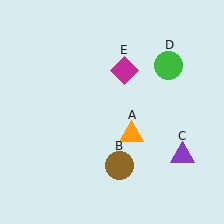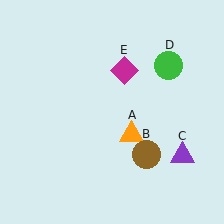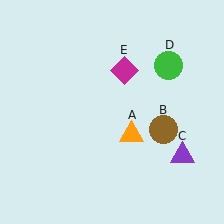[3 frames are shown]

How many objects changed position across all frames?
1 object changed position: brown circle (object B).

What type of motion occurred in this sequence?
The brown circle (object B) rotated counterclockwise around the center of the scene.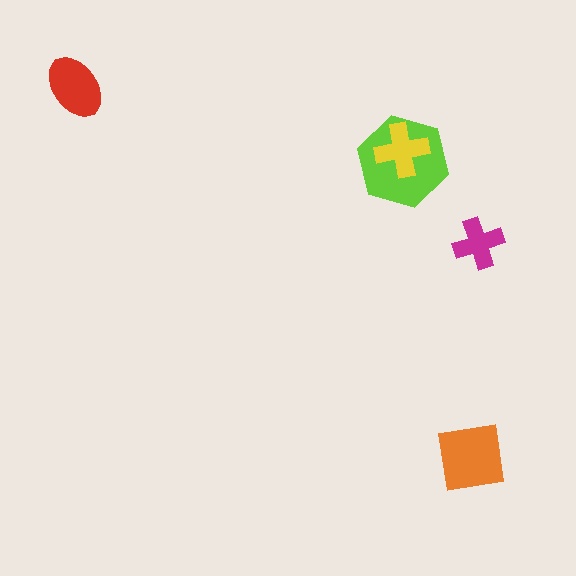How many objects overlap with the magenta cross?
0 objects overlap with the magenta cross.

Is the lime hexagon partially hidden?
Yes, it is partially covered by another shape.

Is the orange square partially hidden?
No, no other shape covers it.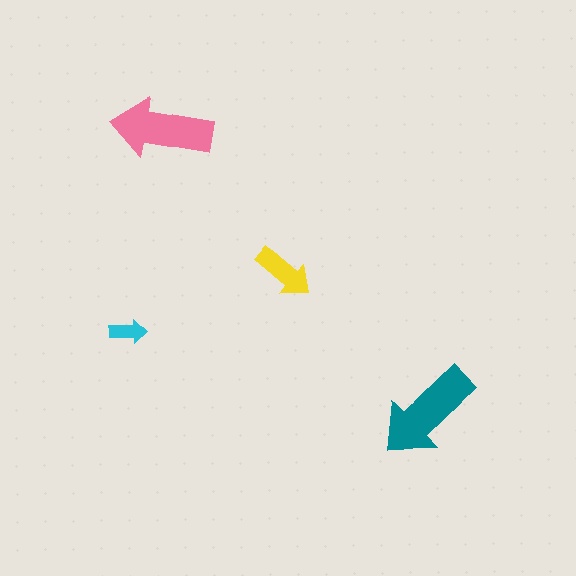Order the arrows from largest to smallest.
the teal one, the pink one, the yellow one, the cyan one.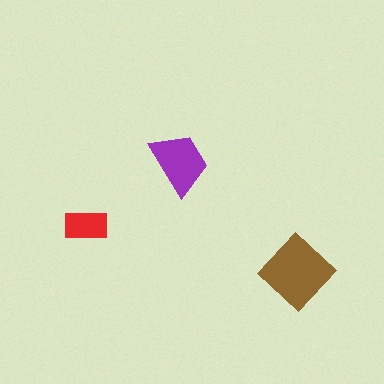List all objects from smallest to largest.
The red rectangle, the purple trapezoid, the brown diamond.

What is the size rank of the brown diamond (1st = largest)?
1st.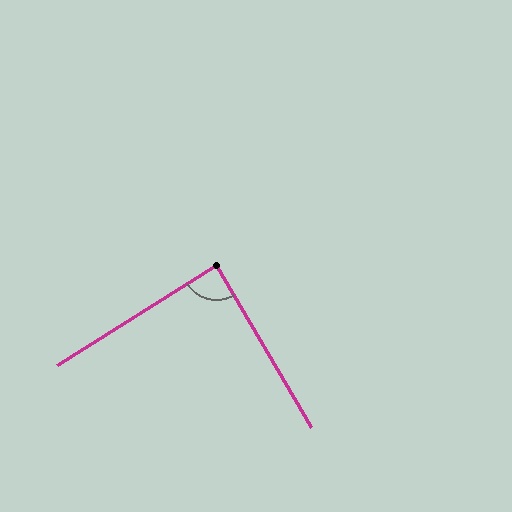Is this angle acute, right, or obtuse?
It is approximately a right angle.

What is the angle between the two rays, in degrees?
Approximately 88 degrees.